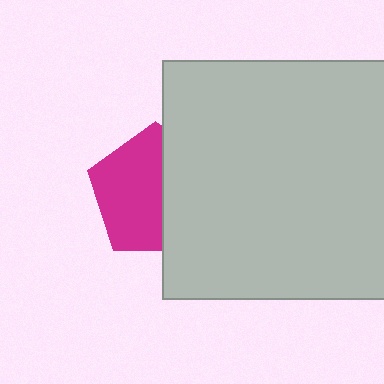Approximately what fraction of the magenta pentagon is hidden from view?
Roughly 44% of the magenta pentagon is hidden behind the light gray square.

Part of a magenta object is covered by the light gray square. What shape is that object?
It is a pentagon.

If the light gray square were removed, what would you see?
You would see the complete magenta pentagon.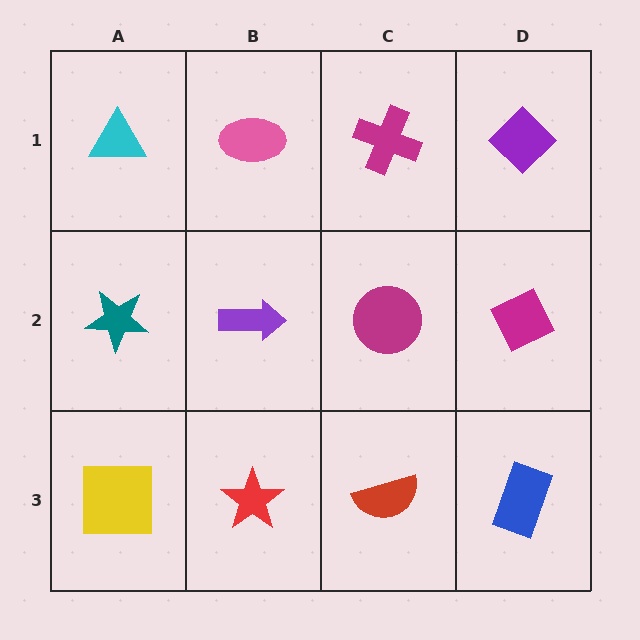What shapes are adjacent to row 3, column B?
A purple arrow (row 2, column B), a yellow square (row 3, column A), a red semicircle (row 3, column C).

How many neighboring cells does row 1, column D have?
2.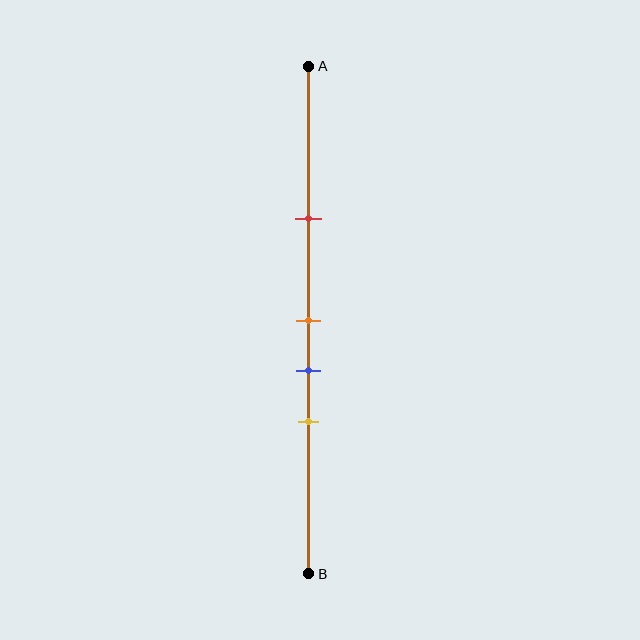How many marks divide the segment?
There are 4 marks dividing the segment.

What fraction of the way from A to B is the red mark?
The red mark is approximately 30% (0.3) of the way from A to B.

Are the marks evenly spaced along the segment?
No, the marks are not evenly spaced.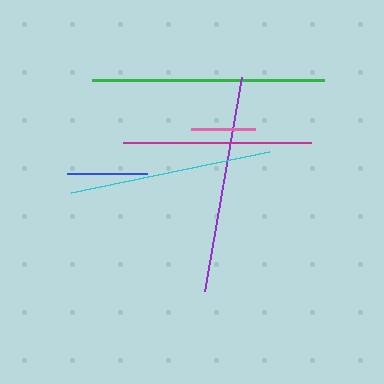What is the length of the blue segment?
The blue segment is approximately 80 pixels long.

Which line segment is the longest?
The green line is the longest at approximately 231 pixels.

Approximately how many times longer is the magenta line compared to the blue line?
The magenta line is approximately 2.4 times the length of the blue line.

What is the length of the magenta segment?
The magenta segment is approximately 188 pixels long.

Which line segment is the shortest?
The pink line is the shortest at approximately 64 pixels.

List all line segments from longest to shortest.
From longest to shortest: green, purple, cyan, magenta, blue, pink.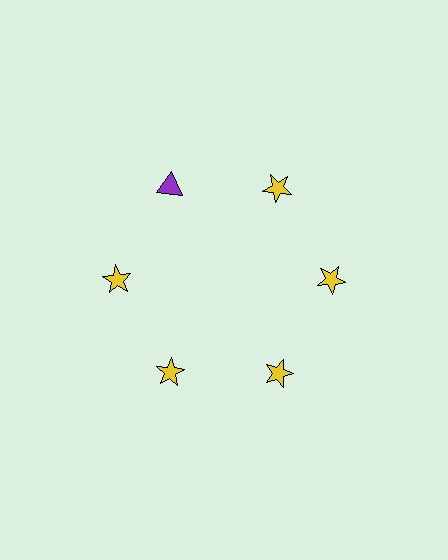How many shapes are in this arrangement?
There are 6 shapes arranged in a ring pattern.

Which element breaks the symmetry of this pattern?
The purple triangle at roughly the 11 o'clock position breaks the symmetry. All other shapes are yellow stars.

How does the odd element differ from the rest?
It differs in both color (purple instead of yellow) and shape (triangle instead of star).